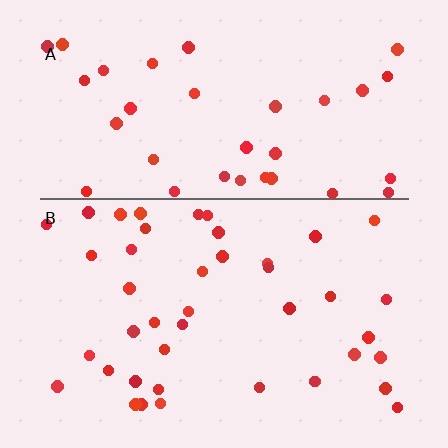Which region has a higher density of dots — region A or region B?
B (the bottom).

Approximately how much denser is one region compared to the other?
Approximately 1.2× — region B over region A.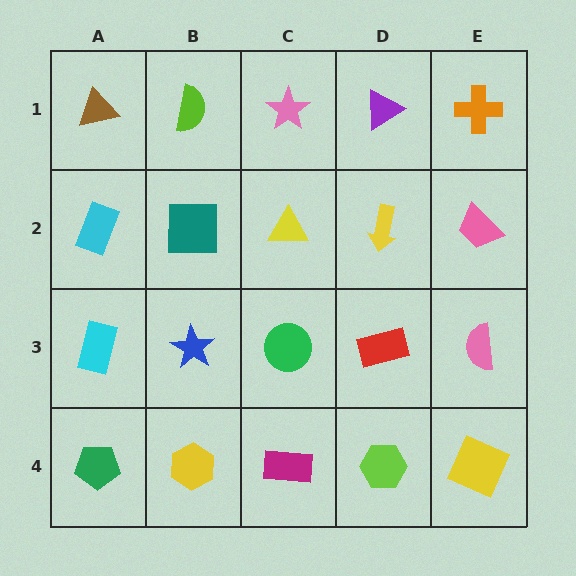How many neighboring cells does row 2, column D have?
4.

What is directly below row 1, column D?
A yellow arrow.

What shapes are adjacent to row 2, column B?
A lime semicircle (row 1, column B), a blue star (row 3, column B), a cyan rectangle (row 2, column A), a yellow triangle (row 2, column C).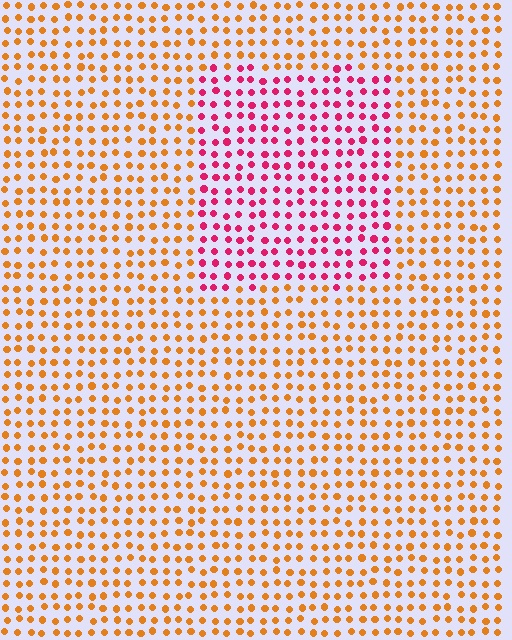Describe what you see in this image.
The image is filled with small orange elements in a uniform arrangement. A rectangle-shaped region is visible where the elements are tinted to a slightly different hue, forming a subtle color boundary.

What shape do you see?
I see a rectangle.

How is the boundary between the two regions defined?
The boundary is defined purely by a slight shift in hue (about 55 degrees). Spacing, size, and orientation are identical on both sides.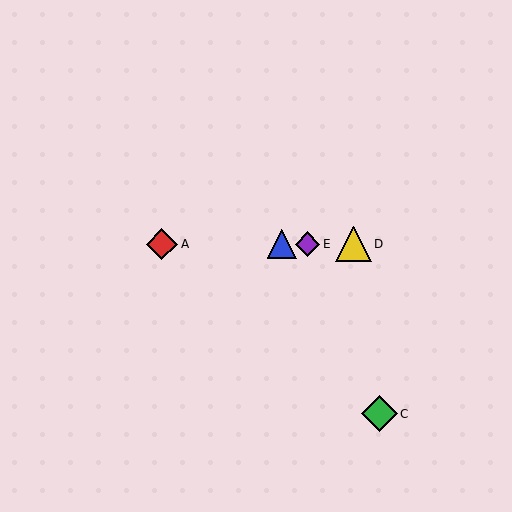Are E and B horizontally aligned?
Yes, both are at y≈244.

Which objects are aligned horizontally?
Objects A, B, D, E are aligned horizontally.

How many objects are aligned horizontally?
4 objects (A, B, D, E) are aligned horizontally.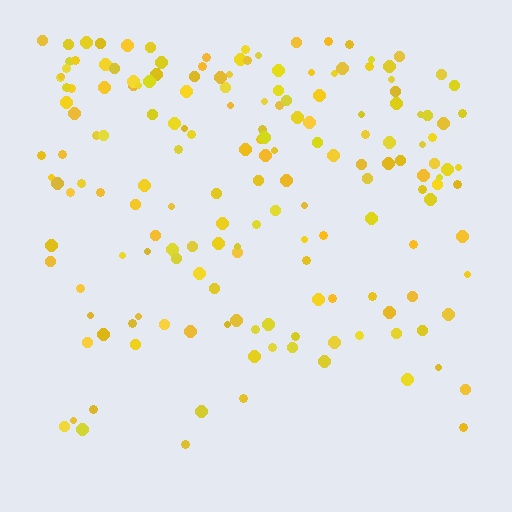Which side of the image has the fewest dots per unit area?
The bottom.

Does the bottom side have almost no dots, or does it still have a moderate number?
Still a moderate number, just noticeably fewer than the top.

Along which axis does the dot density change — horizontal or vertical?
Vertical.